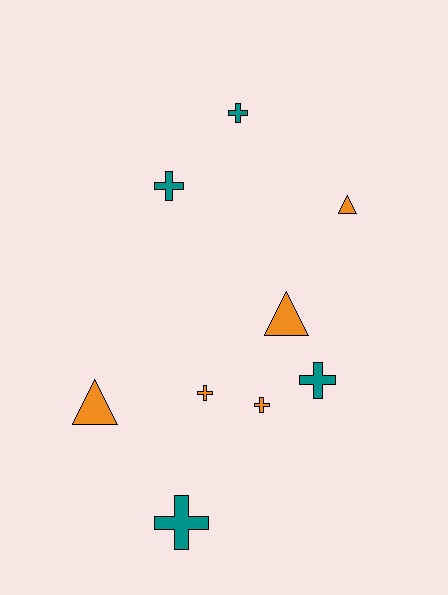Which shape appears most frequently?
Cross, with 6 objects.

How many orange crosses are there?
There are 2 orange crosses.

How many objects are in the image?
There are 9 objects.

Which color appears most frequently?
Orange, with 5 objects.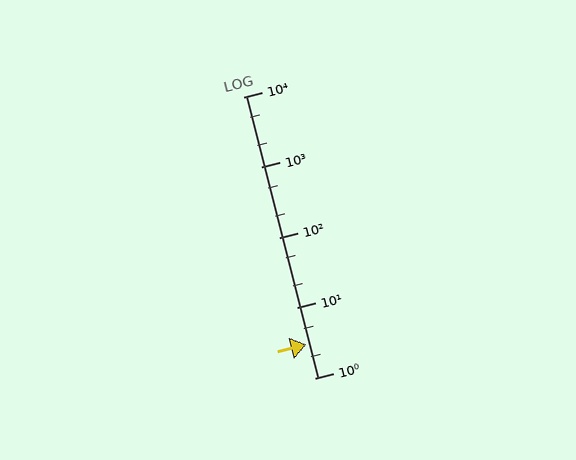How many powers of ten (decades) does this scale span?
The scale spans 4 decades, from 1 to 10000.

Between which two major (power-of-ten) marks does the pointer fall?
The pointer is between 1 and 10.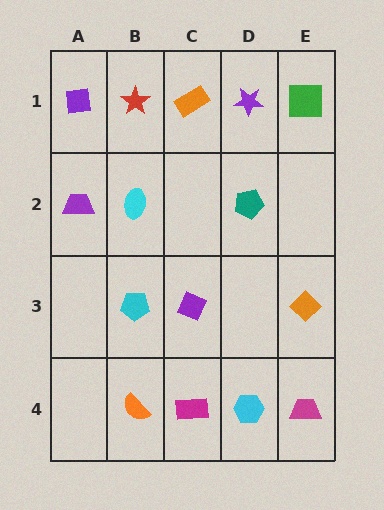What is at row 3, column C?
A purple diamond.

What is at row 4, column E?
A magenta trapezoid.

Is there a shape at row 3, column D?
No, that cell is empty.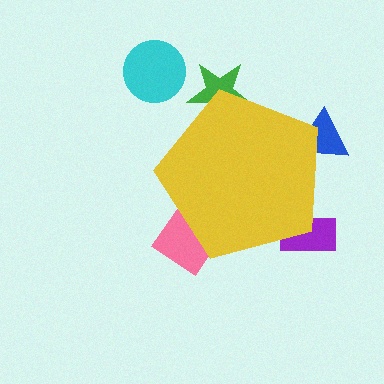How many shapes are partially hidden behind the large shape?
4 shapes are partially hidden.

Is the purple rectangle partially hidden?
Yes, the purple rectangle is partially hidden behind the yellow pentagon.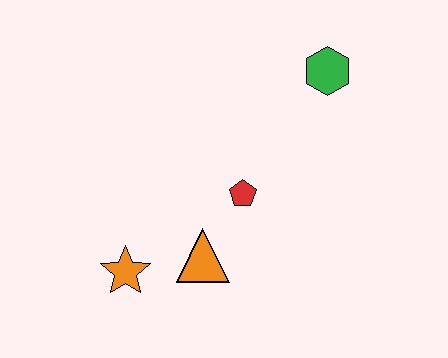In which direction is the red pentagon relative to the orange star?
The red pentagon is to the right of the orange star.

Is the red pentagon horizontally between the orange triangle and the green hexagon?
Yes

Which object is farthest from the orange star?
The green hexagon is farthest from the orange star.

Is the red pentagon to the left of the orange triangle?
No